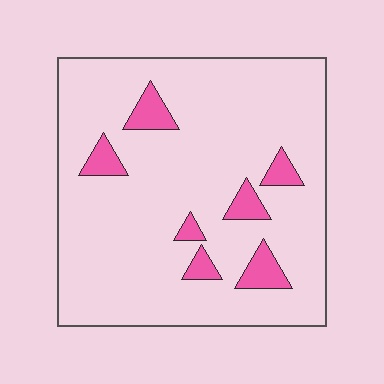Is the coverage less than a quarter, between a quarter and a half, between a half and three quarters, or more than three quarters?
Less than a quarter.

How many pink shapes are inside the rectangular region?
7.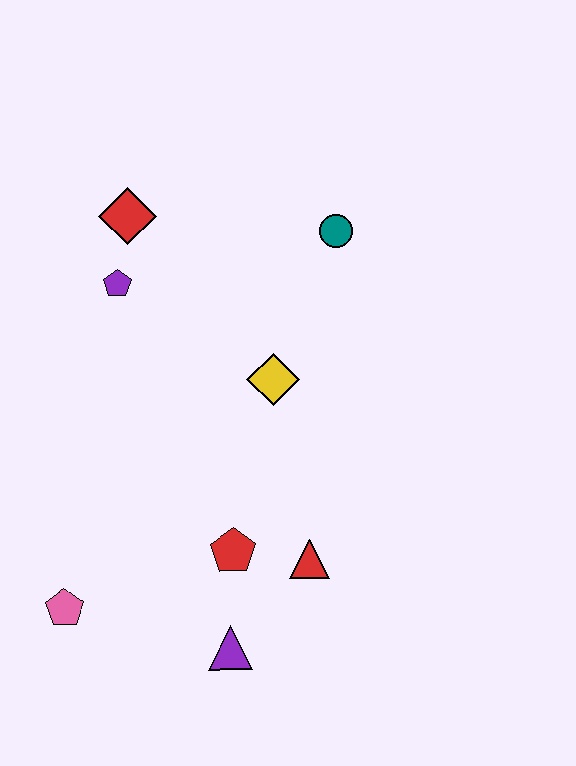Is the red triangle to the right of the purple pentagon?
Yes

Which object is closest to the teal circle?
The yellow diamond is closest to the teal circle.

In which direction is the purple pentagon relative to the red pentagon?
The purple pentagon is above the red pentagon.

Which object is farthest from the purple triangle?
The red diamond is farthest from the purple triangle.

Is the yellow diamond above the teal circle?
No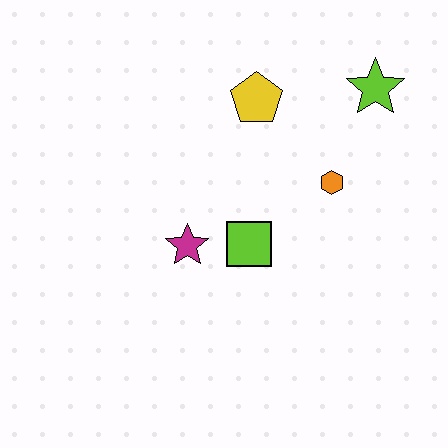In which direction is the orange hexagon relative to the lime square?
The orange hexagon is to the right of the lime square.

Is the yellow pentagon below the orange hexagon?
No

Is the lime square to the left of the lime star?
Yes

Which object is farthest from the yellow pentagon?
The magenta star is farthest from the yellow pentagon.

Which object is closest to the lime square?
The magenta star is closest to the lime square.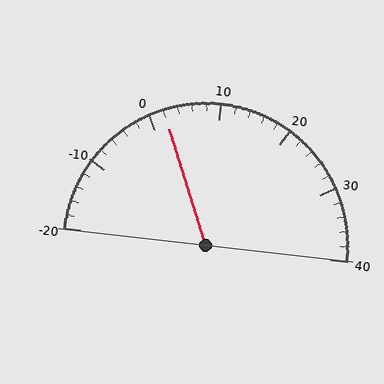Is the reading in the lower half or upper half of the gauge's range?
The reading is in the lower half of the range (-20 to 40).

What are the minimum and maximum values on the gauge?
The gauge ranges from -20 to 40.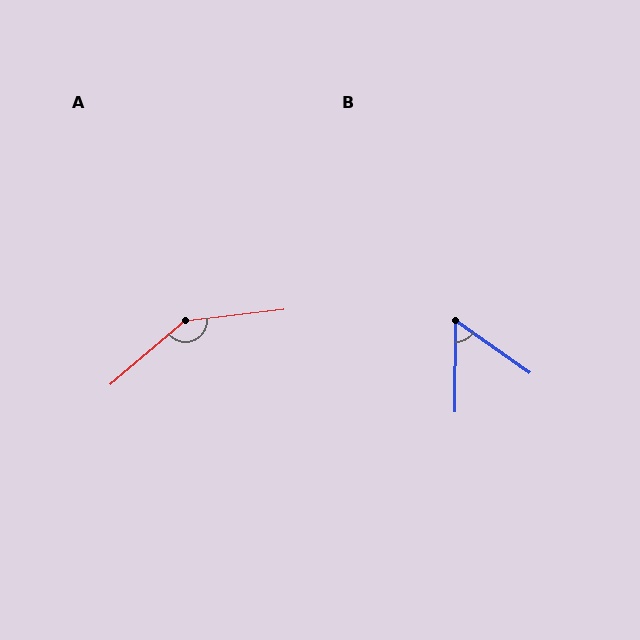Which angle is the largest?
A, at approximately 146 degrees.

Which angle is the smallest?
B, at approximately 55 degrees.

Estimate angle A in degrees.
Approximately 146 degrees.